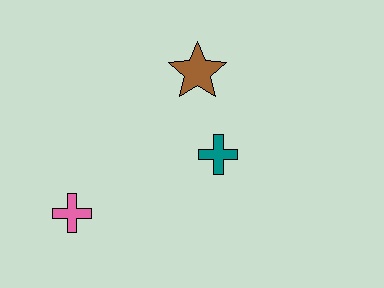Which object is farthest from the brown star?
The pink cross is farthest from the brown star.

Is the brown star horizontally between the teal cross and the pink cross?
Yes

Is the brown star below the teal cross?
No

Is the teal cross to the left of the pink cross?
No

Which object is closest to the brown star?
The teal cross is closest to the brown star.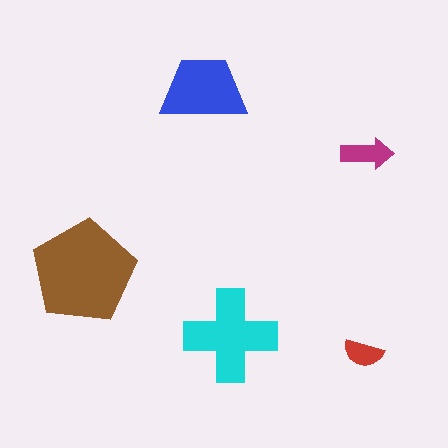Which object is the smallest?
The red semicircle.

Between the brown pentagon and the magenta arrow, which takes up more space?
The brown pentagon.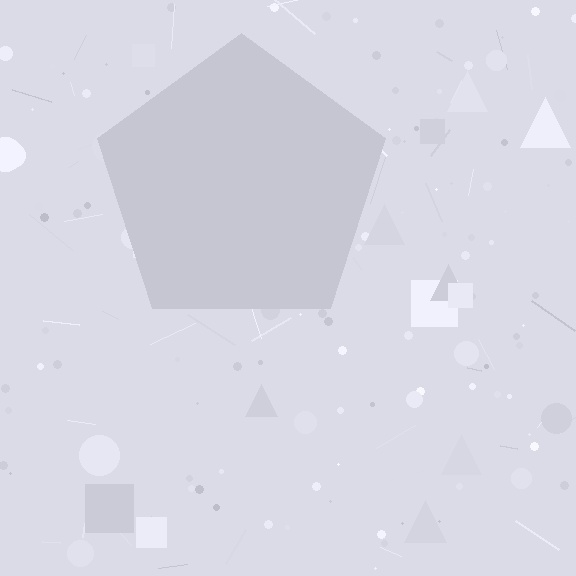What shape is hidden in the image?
A pentagon is hidden in the image.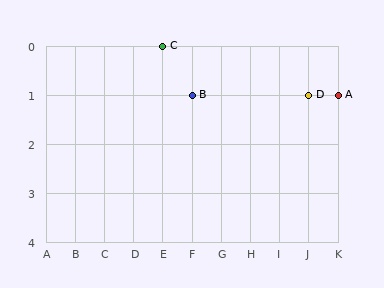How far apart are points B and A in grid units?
Points B and A are 5 columns apart.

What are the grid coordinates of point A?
Point A is at grid coordinates (K, 1).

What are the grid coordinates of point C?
Point C is at grid coordinates (E, 0).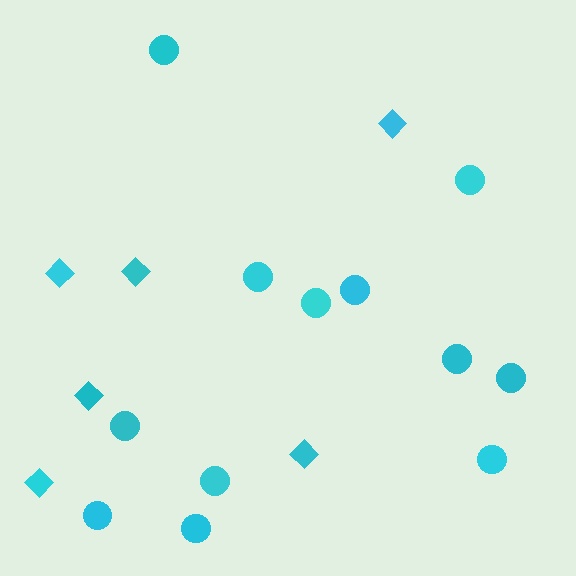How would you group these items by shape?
There are 2 groups: one group of diamonds (6) and one group of circles (12).